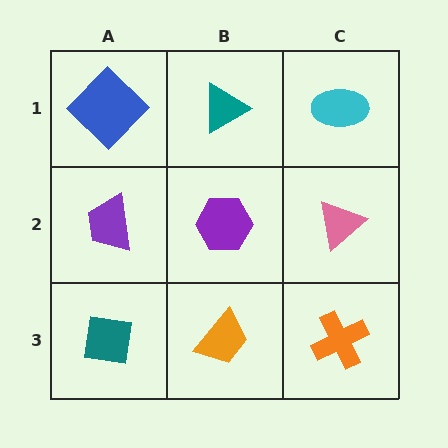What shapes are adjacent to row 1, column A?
A purple trapezoid (row 2, column A), a teal triangle (row 1, column B).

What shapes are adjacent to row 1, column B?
A purple hexagon (row 2, column B), a blue diamond (row 1, column A), a cyan ellipse (row 1, column C).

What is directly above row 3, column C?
A pink triangle.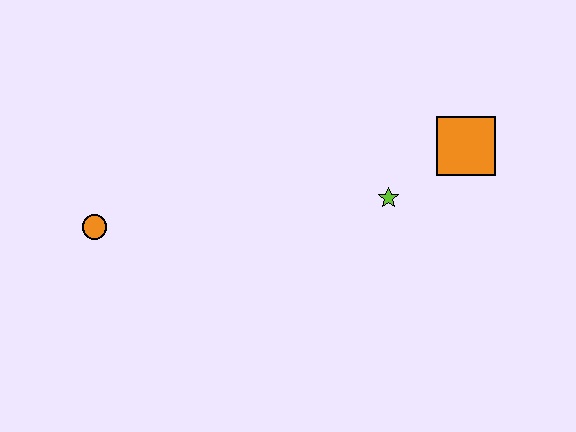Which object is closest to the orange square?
The lime star is closest to the orange square.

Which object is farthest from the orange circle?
The orange square is farthest from the orange circle.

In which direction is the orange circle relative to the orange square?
The orange circle is to the left of the orange square.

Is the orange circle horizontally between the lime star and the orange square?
No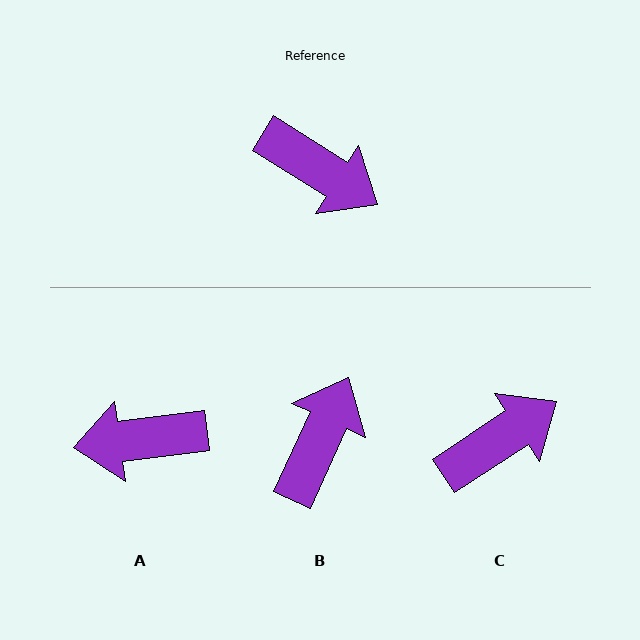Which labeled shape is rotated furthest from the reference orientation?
A, about 140 degrees away.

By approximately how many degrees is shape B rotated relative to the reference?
Approximately 98 degrees counter-clockwise.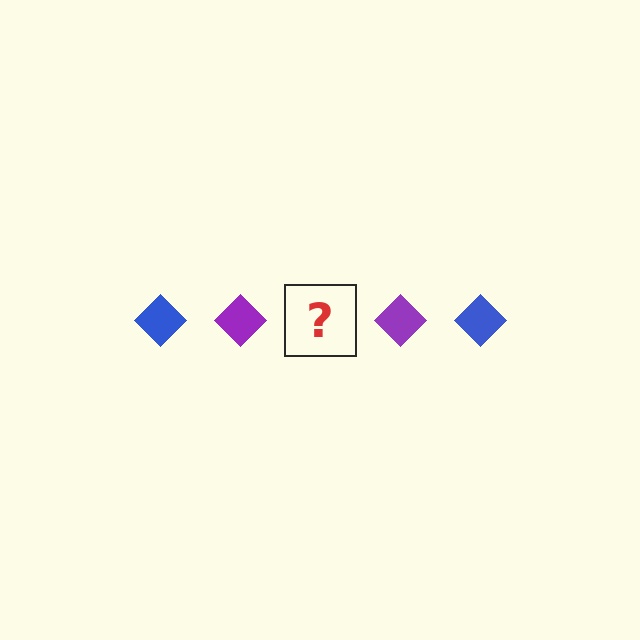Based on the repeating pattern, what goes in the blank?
The blank should be a blue diamond.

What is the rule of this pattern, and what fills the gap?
The rule is that the pattern cycles through blue, purple diamonds. The gap should be filled with a blue diamond.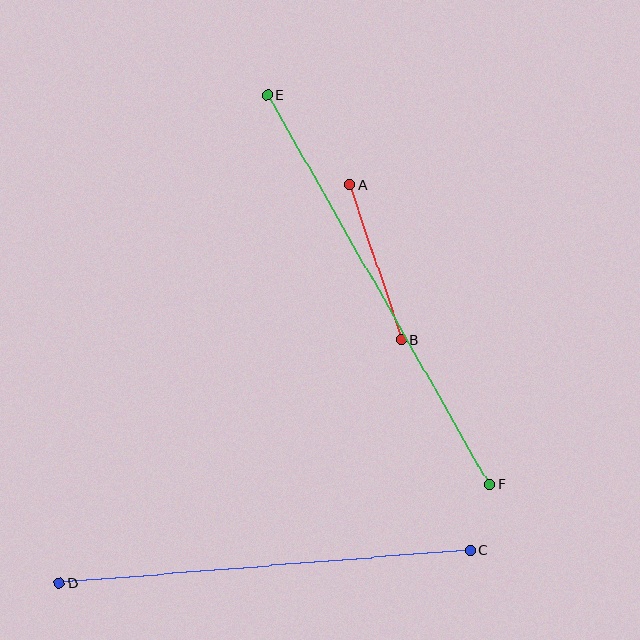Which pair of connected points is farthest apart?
Points E and F are farthest apart.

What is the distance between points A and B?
The distance is approximately 164 pixels.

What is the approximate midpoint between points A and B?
The midpoint is at approximately (375, 262) pixels.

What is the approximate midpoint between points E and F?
The midpoint is at approximately (378, 290) pixels.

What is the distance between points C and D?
The distance is approximately 413 pixels.